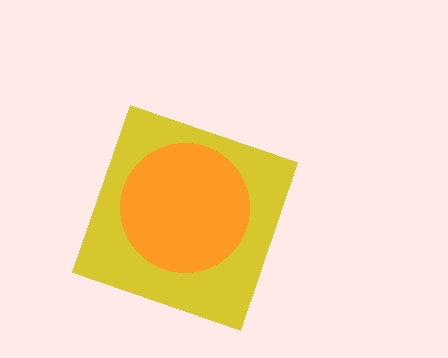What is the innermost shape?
The orange circle.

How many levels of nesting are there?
2.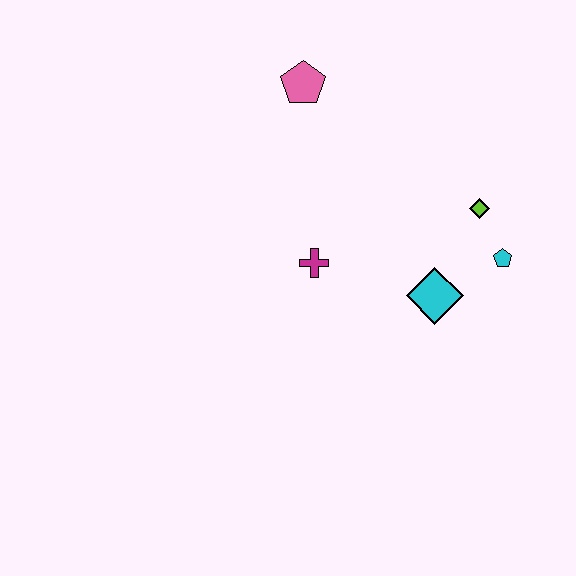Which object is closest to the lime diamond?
The cyan pentagon is closest to the lime diamond.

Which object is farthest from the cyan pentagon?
The pink pentagon is farthest from the cyan pentagon.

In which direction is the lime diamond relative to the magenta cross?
The lime diamond is to the right of the magenta cross.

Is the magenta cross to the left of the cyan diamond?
Yes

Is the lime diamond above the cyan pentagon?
Yes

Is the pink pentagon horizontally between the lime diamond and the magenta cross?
No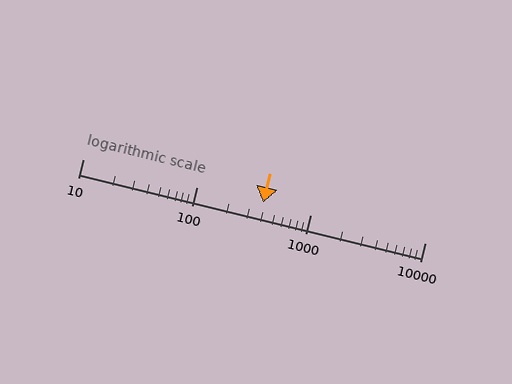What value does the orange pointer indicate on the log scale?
The pointer indicates approximately 380.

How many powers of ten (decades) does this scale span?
The scale spans 3 decades, from 10 to 10000.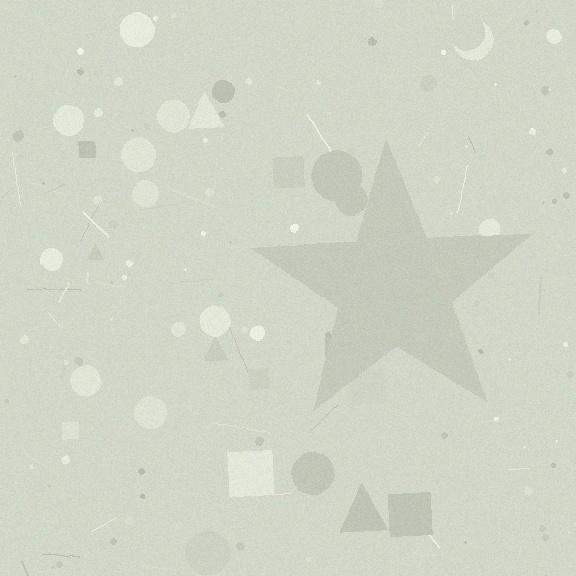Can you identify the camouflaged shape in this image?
The camouflaged shape is a star.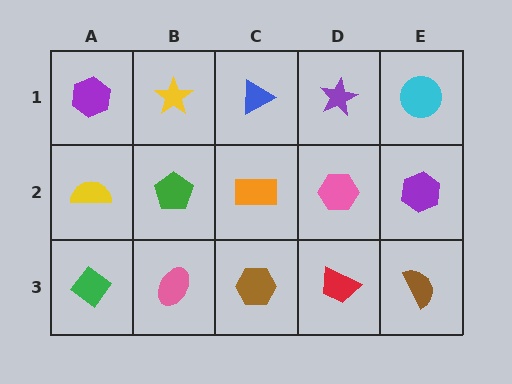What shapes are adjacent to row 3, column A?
A yellow semicircle (row 2, column A), a pink ellipse (row 3, column B).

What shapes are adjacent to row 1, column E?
A purple hexagon (row 2, column E), a purple star (row 1, column D).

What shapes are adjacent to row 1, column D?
A pink hexagon (row 2, column D), a blue triangle (row 1, column C), a cyan circle (row 1, column E).